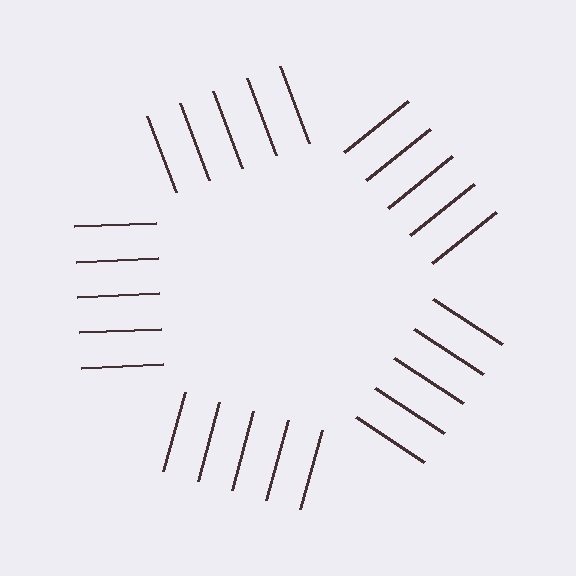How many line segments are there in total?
25 — 5 along each of the 5 edges.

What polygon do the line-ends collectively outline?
An illusory pentagon — the line segments terminate on its edges but no continuous stroke is drawn.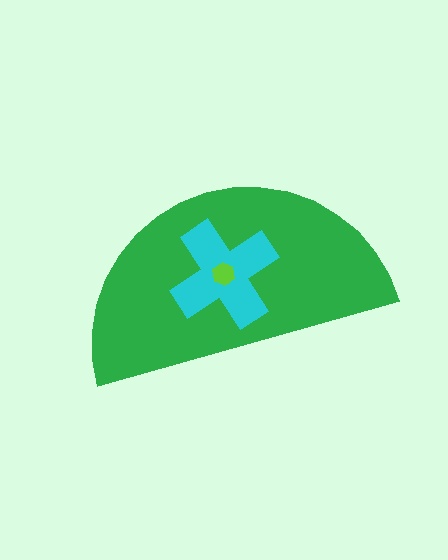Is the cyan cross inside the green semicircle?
Yes.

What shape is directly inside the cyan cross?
The lime hexagon.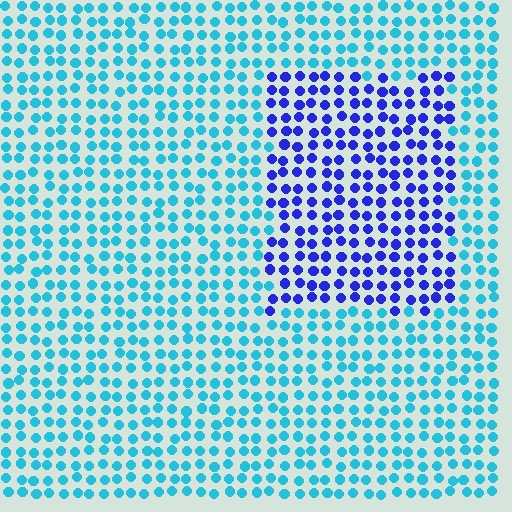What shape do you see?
I see a rectangle.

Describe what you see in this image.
The image is filled with small cyan elements in a uniform arrangement. A rectangle-shaped region is visible where the elements are tinted to a slightly different hue, forming a subtle color boundary.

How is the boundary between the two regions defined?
The boundary is defined purely by a slight shift in hue (about 51 degrees). Spacing, size, and orientation are identical on both sides.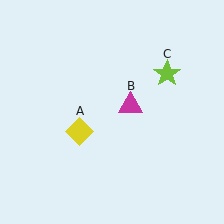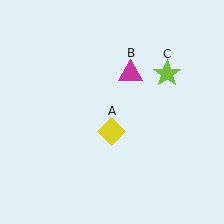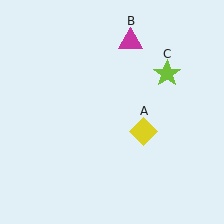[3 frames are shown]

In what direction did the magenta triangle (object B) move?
The magenta triangle (object B) moved up.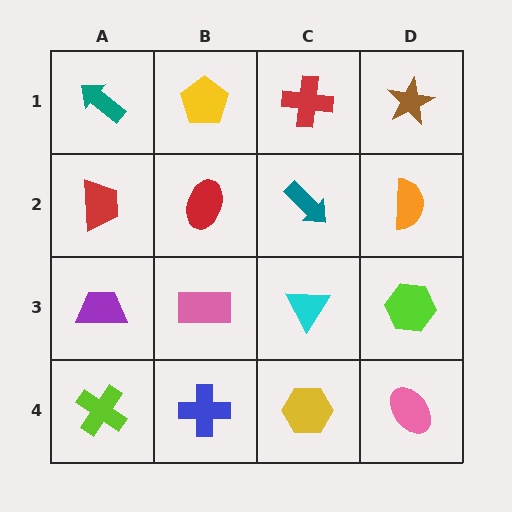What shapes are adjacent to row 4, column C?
A cyan triangle (row 3, column C), a blue cross (row 4, column B), a pink ellipse (row 4, column D).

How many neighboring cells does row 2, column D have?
3.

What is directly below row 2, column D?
A lime hexagon.